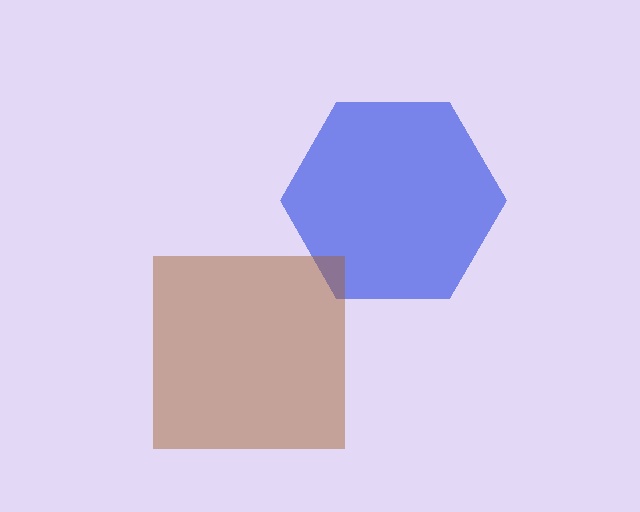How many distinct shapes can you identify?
There are 2 distinct shapes: a blue hexagon, a brown square.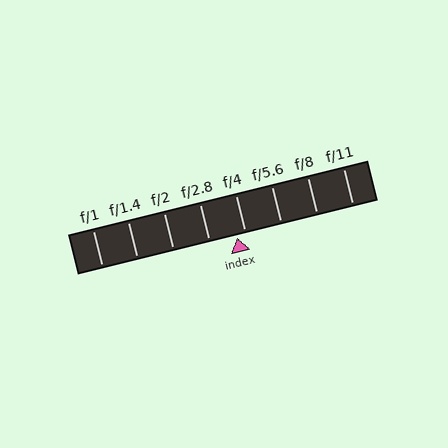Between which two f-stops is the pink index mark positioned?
The index mark is between f/2.8 and f/4.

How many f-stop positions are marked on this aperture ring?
There are 8 f-stop positions marked.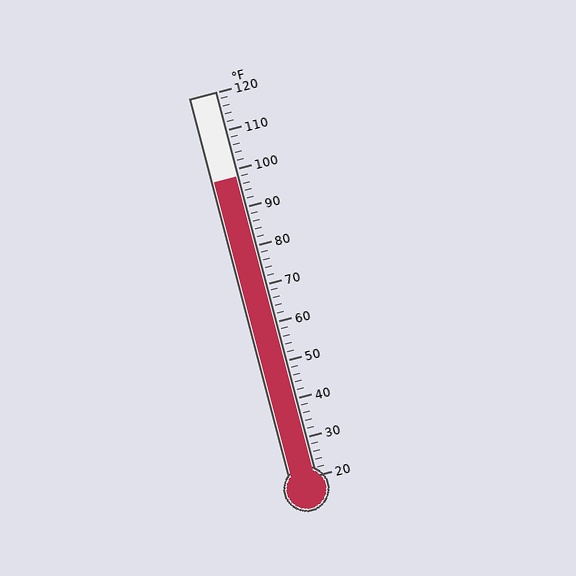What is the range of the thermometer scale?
The thermometer scale ranges from 20°F to 120°F.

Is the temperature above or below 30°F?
The temperature is above 30°F.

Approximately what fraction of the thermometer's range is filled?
The thermometer is filled to approximately 80% of its range.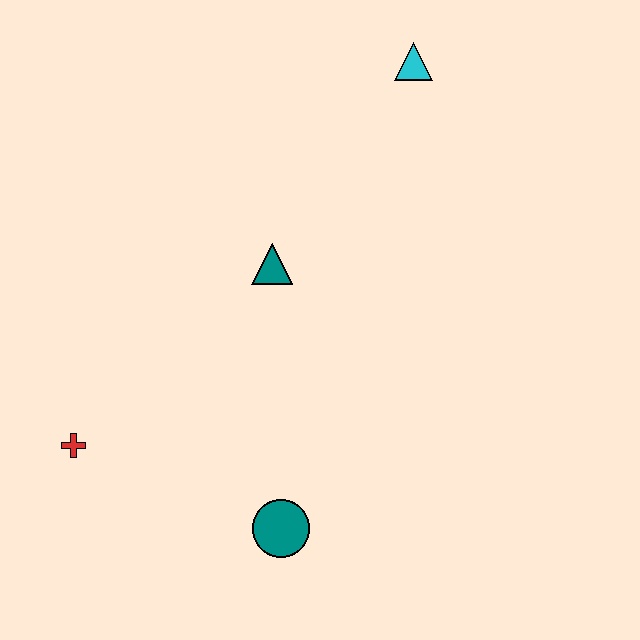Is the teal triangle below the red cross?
No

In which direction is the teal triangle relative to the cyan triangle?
The teal triangle is below the cyan triangle.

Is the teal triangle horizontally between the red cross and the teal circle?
Yes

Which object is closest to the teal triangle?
The cyan triangle is closest to the teal triangle.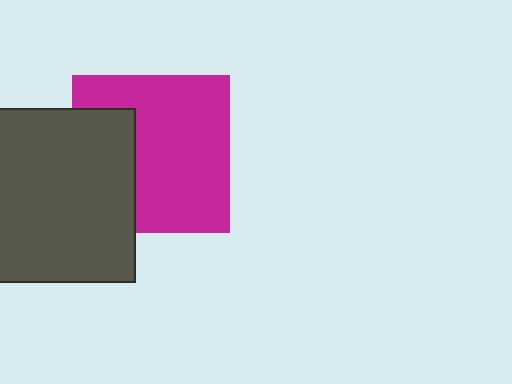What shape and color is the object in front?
The object in front is a dark gray square.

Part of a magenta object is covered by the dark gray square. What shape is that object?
It is a square.